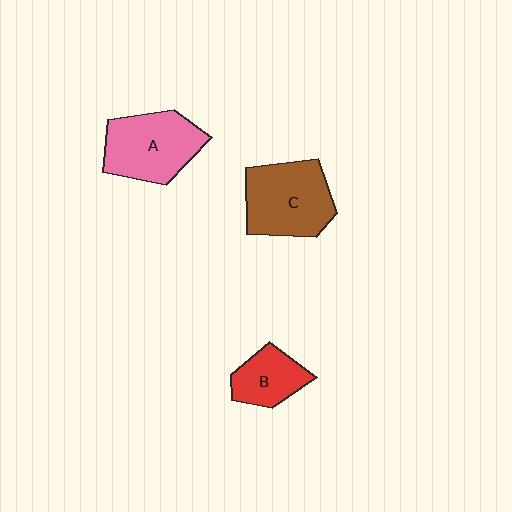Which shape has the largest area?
Shape C (brown).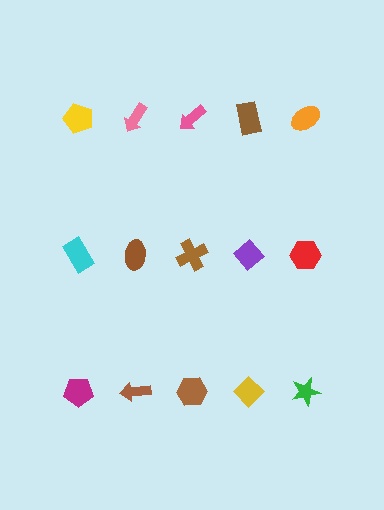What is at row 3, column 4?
A yellow diamond.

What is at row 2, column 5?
A red hexagon.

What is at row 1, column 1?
A yellow pentagon.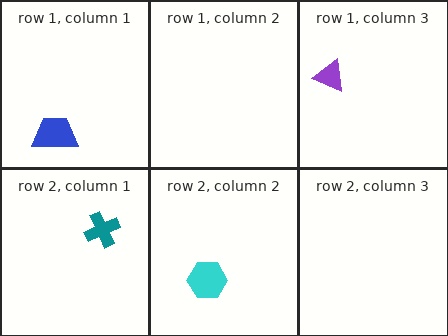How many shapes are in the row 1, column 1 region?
1.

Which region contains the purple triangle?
The row 1, column 3 region.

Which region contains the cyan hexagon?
The row 2, column 2 region.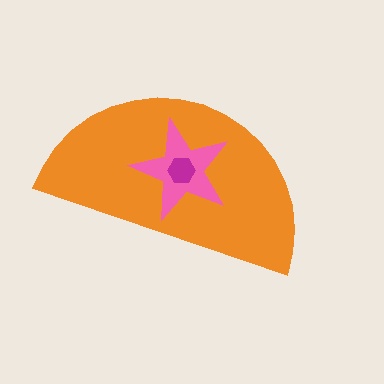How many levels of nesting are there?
3.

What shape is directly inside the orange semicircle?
The pink star.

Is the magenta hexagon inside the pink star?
Yes.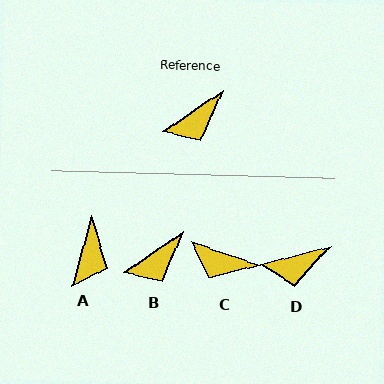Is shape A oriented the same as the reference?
No, it is off by about 40 degrees.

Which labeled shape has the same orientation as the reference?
B.